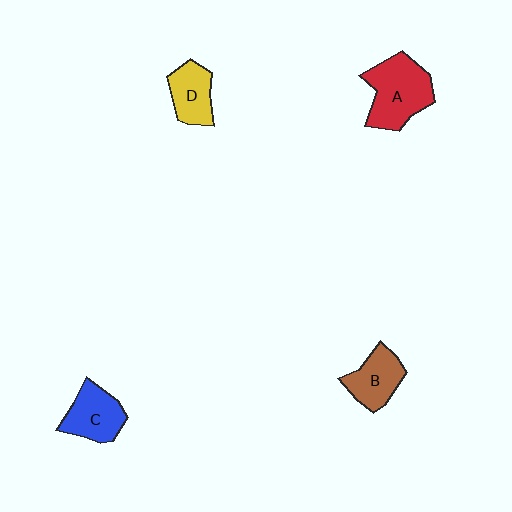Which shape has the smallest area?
Shape D (yellow).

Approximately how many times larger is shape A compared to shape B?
Approximately 1.5 times.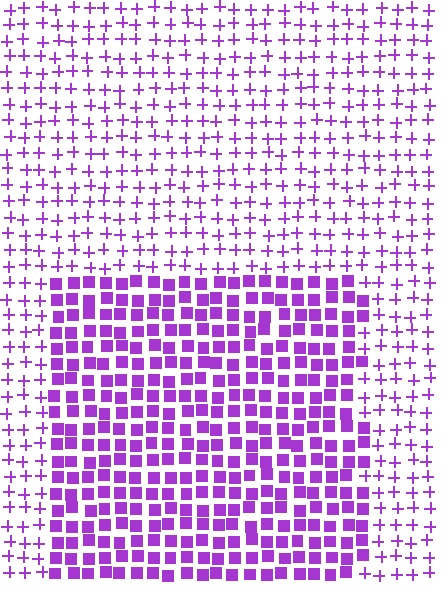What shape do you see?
I see a rectangle.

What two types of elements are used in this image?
The image uses squares inside the rectangle region and plus signs outside it.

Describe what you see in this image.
The image is filled with small purple elements arranged in a uniform grid. A rectangle-shaped region contains squares, while the surrounding area contains plus signs. The boundary is defined purely by the change in element shape.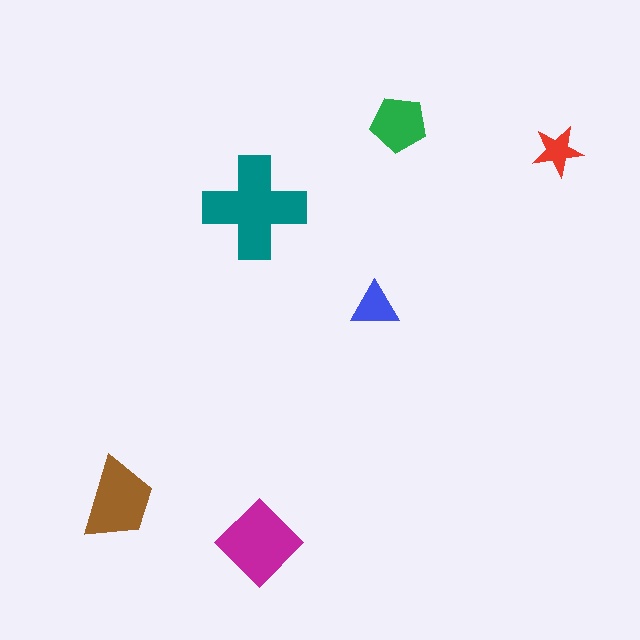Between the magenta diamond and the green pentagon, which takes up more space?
The magenta diamond.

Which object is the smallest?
The red star.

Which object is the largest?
The teal cross.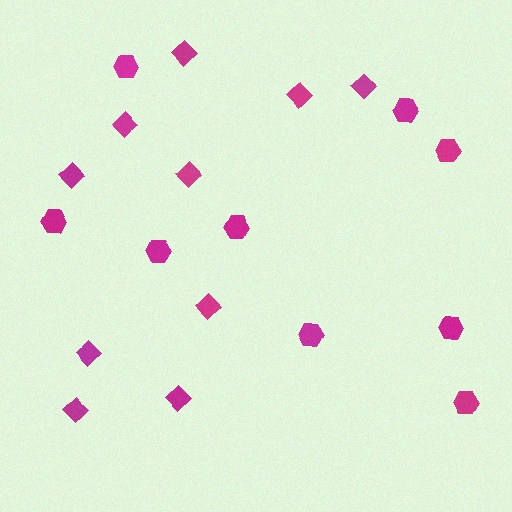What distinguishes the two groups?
There are 2 groups: one group of diamonds (10) and one group of hexagons (9).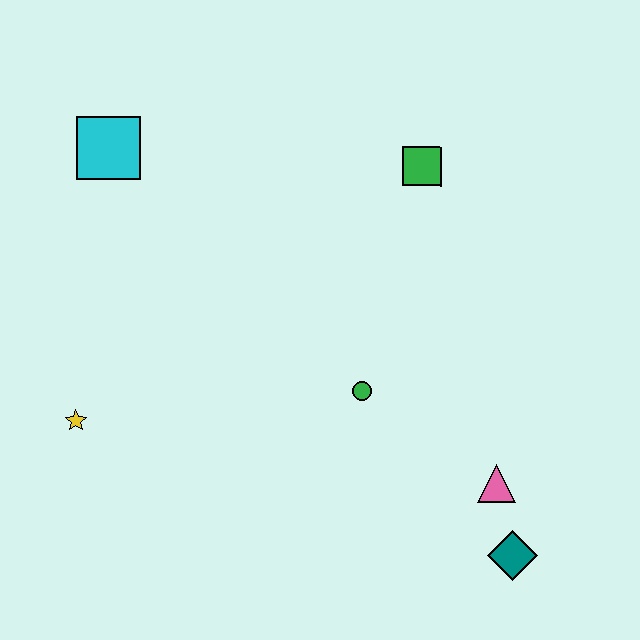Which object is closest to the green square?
The green circle is closest to the green square.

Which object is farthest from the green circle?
The cyan square is farthest from the green circle.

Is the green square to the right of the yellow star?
Yes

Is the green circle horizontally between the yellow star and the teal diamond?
Yes